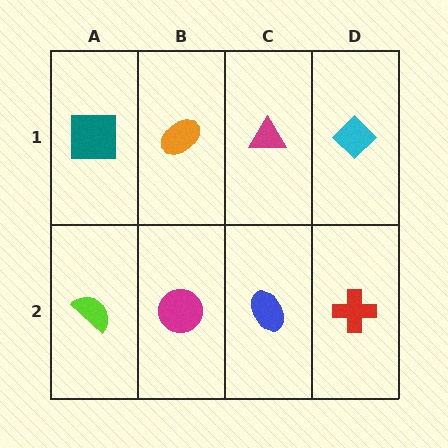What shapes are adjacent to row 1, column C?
A blue ellipse (row 2, column C), an orange ellipse (row 1, column B), a cyan diamond (row 1, column D).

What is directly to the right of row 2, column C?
A red cross.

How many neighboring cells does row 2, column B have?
3.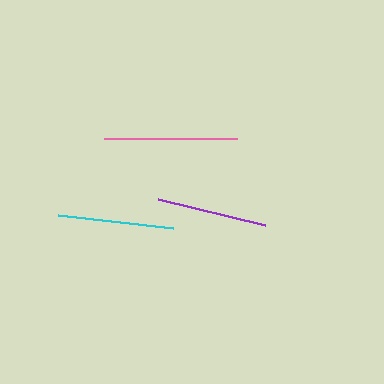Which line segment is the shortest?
The purple line is the shortest at approximately 110 pixels.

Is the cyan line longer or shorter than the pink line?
The pink line is longer than the cyan line.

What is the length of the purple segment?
The purple segment is approximately 110 pixels long.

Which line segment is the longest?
The pink line is the longest at approximately 133 pixels.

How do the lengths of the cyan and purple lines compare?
The cyan and purple lines are approximately the same length.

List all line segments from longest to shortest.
From longest to shortest: pink, cyan, purple.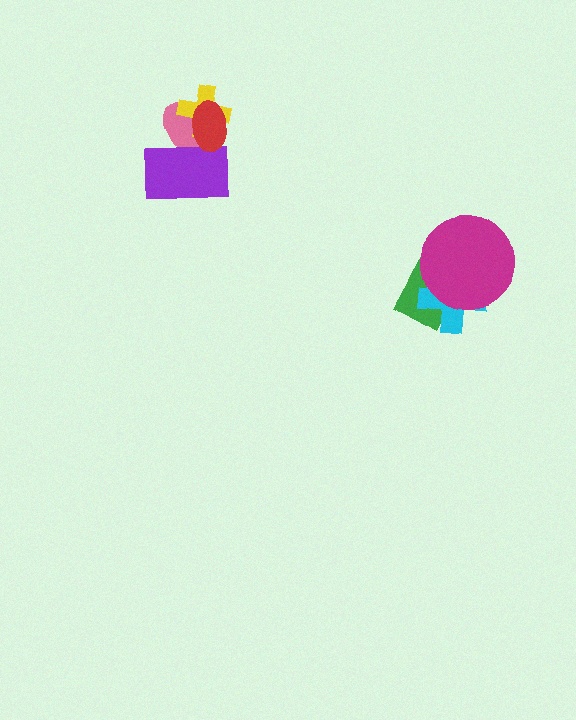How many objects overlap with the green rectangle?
2 objects overlap with the green rectangle.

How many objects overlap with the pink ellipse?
3 objects overlap with the pink ellipse.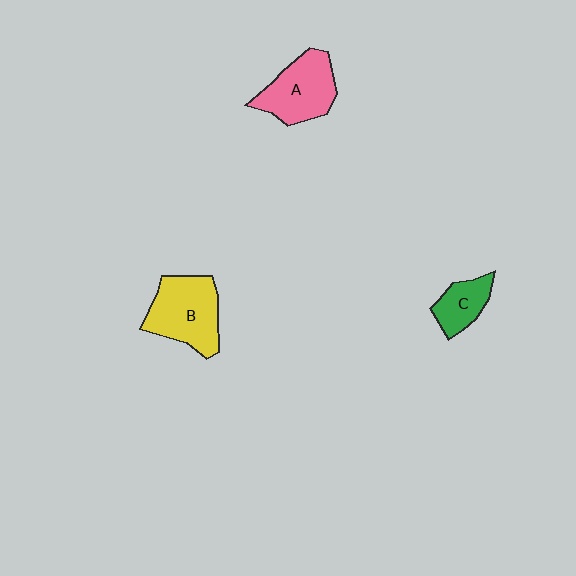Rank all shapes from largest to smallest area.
From largest to smallest: B (yellow), A (pink), C (green).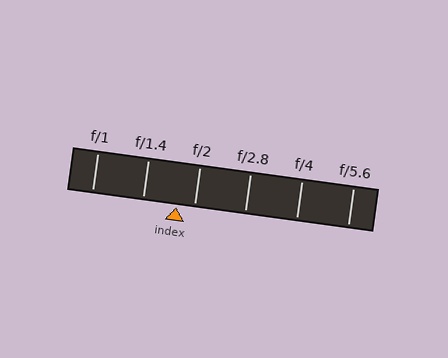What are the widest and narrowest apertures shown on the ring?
The widest aperture shown is f/1 and the narrowest is f/5.6.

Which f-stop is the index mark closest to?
The index mark is closest to f/2.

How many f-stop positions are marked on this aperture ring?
There are 6 f-stop positions marked.